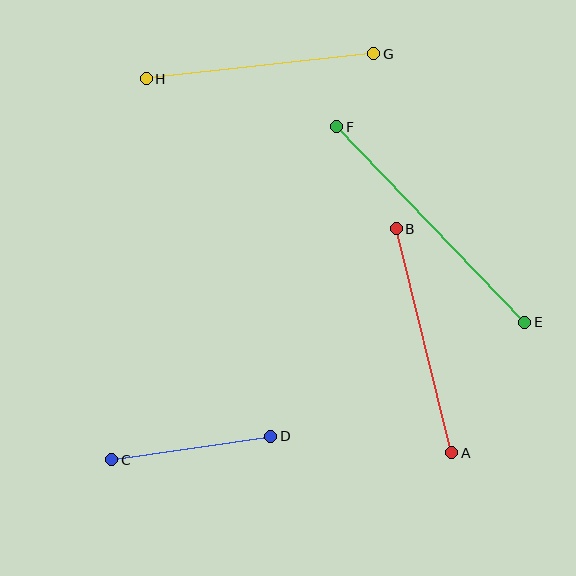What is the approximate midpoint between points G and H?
The midpoint is at approximately (260, 66) pixels.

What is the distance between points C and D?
The distance is approximately 161 pixels.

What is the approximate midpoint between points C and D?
The midpoint is at approximately (191, 448) pixels.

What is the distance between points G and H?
The distance is approximately 229 pixels.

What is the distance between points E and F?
The distance is approximately 271 pixels.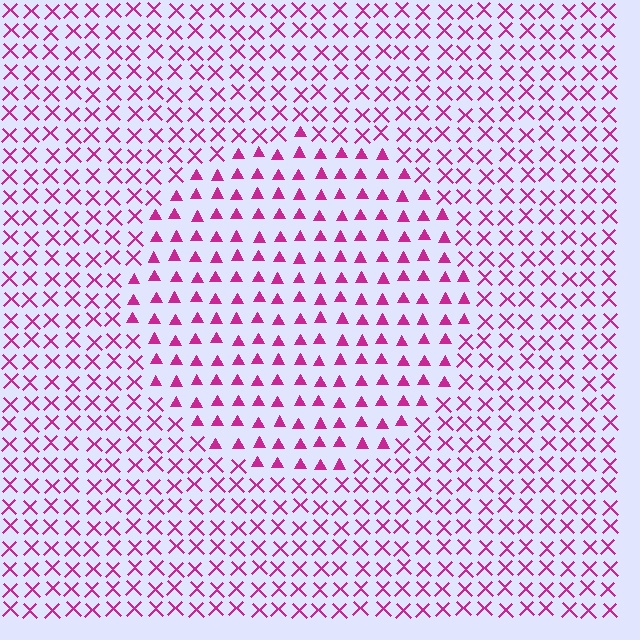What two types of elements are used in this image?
The image uses triangles inside the circle region and X marks outside it.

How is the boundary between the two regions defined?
The boundary is defined by a change in element shape: triangles inside vs. X marks outside. All elements share the same color and spacing.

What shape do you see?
I see a circle.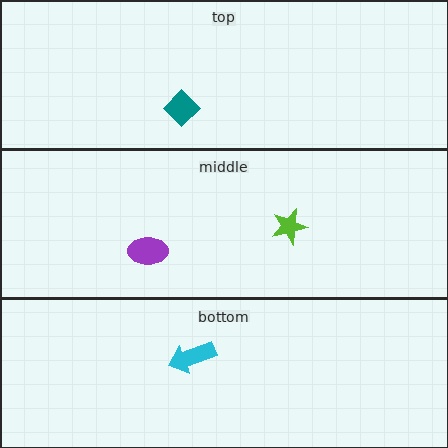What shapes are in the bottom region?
The cyan arrow.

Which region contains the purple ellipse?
The middle region.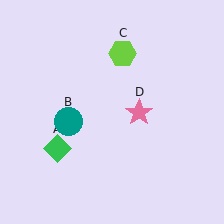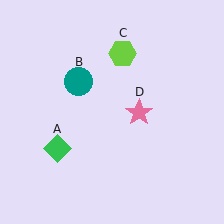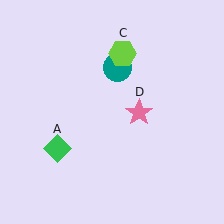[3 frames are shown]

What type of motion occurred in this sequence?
The teal circle (object B) rotated clockwise around the center of the scene.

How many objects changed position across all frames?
1 object changed position: teal circle (object B).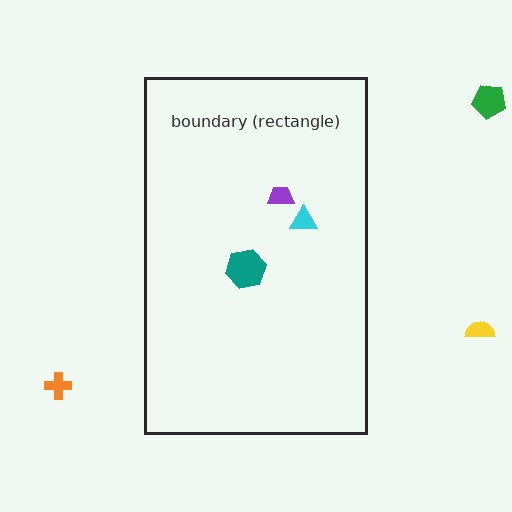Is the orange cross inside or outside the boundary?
Outside.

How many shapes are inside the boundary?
3 inside, 3 outside.